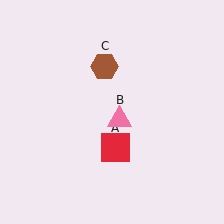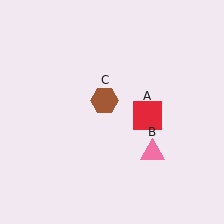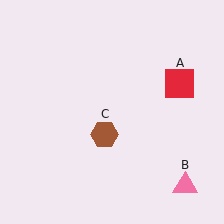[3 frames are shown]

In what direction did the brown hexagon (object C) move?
The brown hexagon (object C) moved down.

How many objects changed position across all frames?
3 objects changed position: red square (object A), pink triangle (object B), brown hexagon (object C).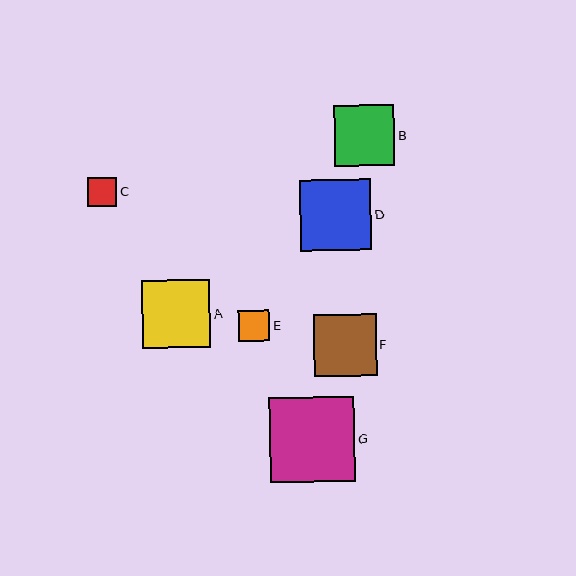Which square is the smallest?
Square C is the smallest with a size of approximately 30 pixels.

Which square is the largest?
Square G is the largest with a size of approximately 85 pixels.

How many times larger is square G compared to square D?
Square G is approximately 1.2 times the size of square D.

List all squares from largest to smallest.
From largest to smallest: G, D, A, F, B, E, C.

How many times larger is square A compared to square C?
Square A is approximately 2.3 times the size of square C.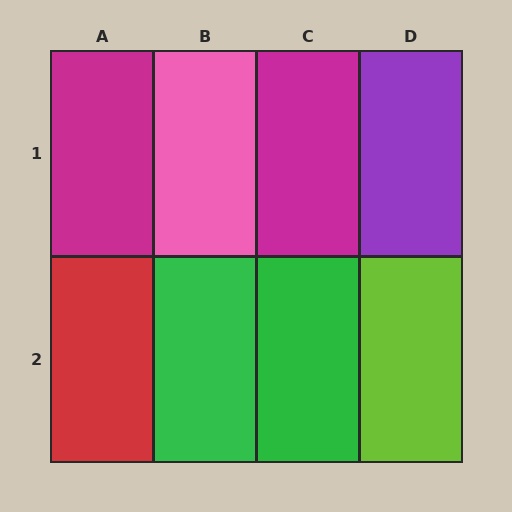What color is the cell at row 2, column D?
Lime.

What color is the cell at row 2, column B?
Green.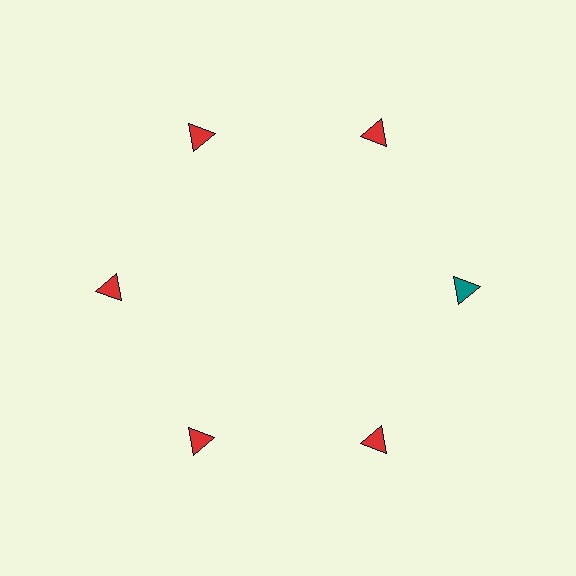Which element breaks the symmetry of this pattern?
The teal triangle at roughly the 3 o'clock position breaks the symmetry. All other shapes are red triangles.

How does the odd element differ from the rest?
It has a different color: teal instead of red.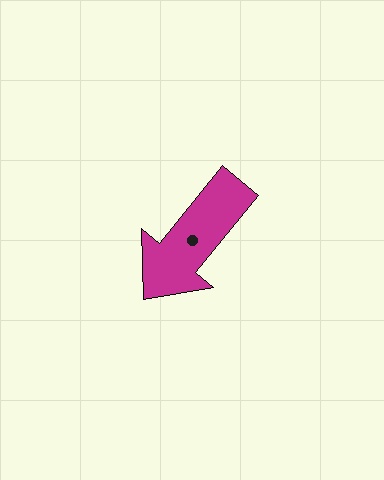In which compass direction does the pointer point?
Southwest.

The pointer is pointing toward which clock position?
Roughly 7 o'clock.